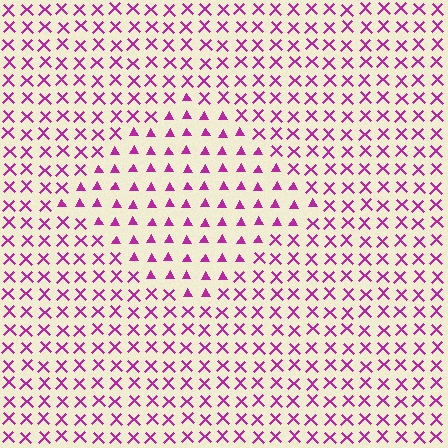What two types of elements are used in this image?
The image uses triangles inside the diamond region and X marks outside it.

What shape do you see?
I see a diamond.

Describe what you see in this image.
The image is filled with small magenta elements arranged in a uniform grid. A diamond-shaped region contains triangles, while the surrounding area contains X marks. The boundary is defined purely by the change in element shape.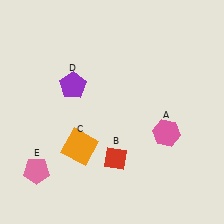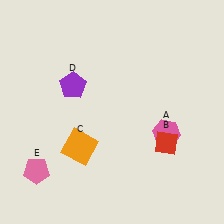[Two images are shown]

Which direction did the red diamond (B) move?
The red diamond (B) moved right.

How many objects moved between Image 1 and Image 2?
1 object moved between the two images.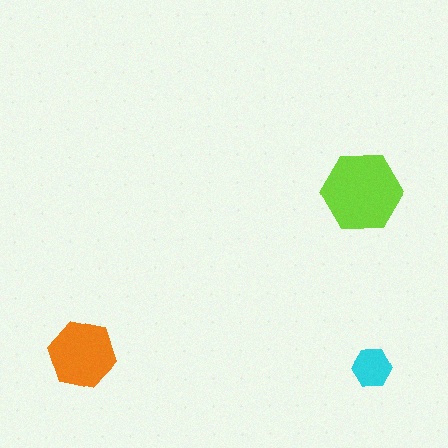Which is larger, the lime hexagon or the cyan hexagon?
The lime one.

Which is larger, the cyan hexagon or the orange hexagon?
The orange one.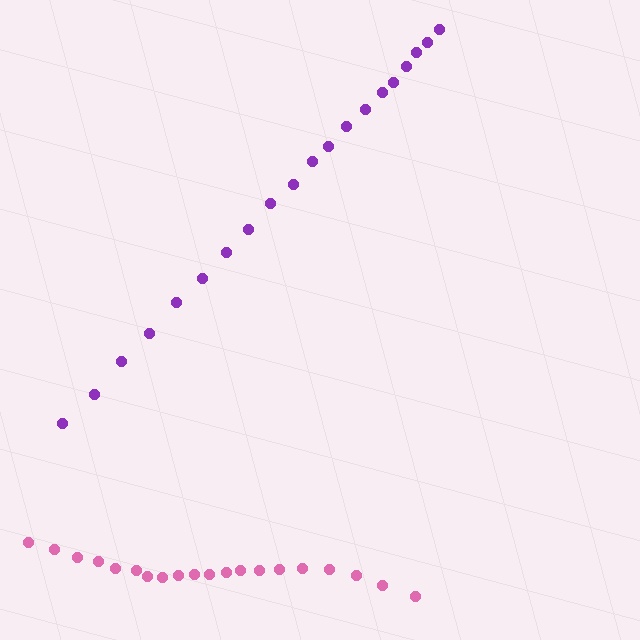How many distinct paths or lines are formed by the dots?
There are 2 distinct paths.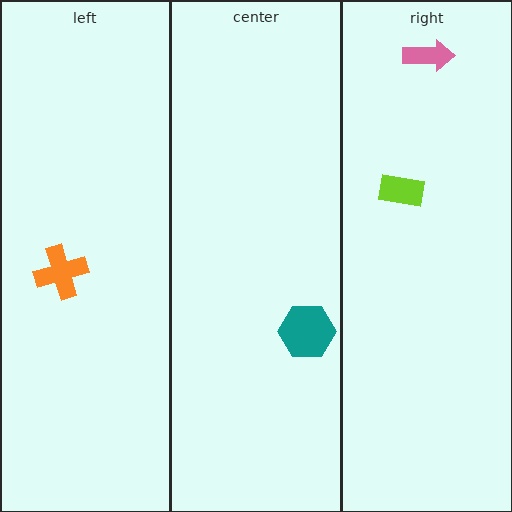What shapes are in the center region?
The teal hexagon.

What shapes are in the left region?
The orange cross.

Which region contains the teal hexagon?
The center region.